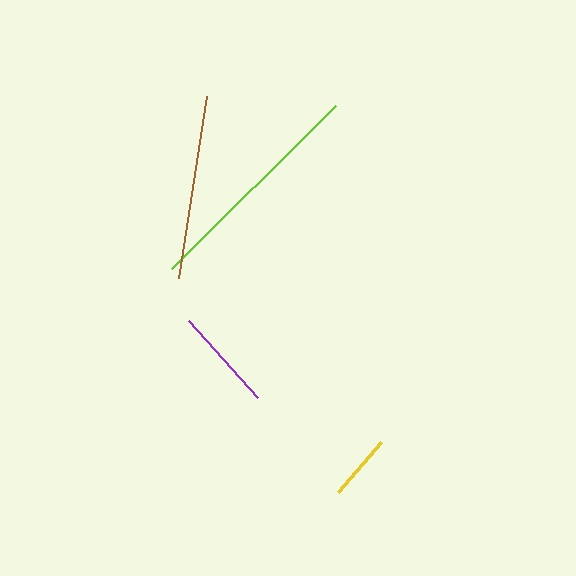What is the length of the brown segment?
The brown segment is approximately 185 pixels long.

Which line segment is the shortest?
The yellow line is the shortest at approximately 65 pixels.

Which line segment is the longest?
The lime line is the longest at approximately 231 pixels.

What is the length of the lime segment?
The lime segment is approximately 231 pixels long.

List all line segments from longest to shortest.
From longest to shortest: lime, brown, purple, yellow.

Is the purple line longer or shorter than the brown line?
The brown line is longer than the purple line.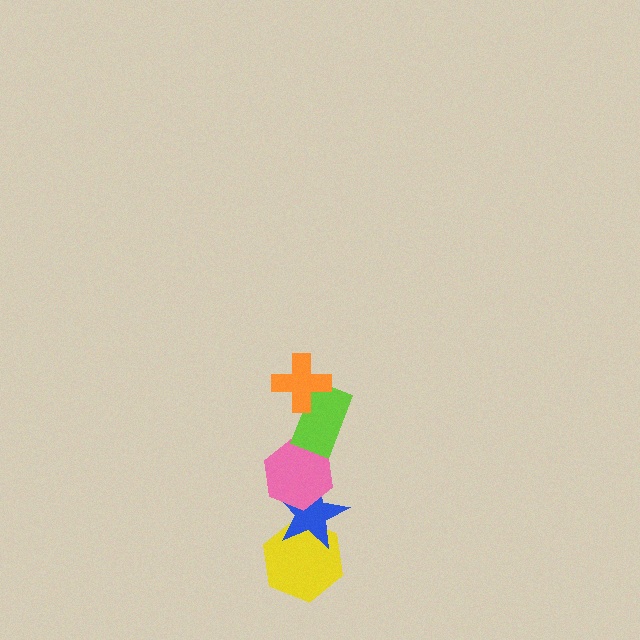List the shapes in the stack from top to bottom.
From top to bottom: the orange cross, the lime rectangle, the pink hexagon, the blue star, the yellow hexagon.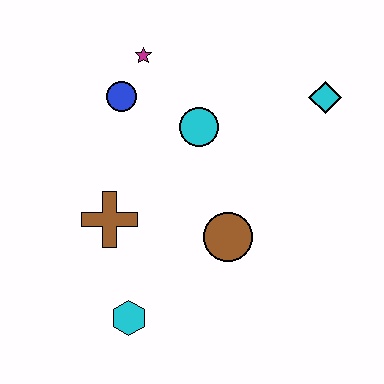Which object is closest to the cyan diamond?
The cyan circle is closest to the cyan diamond.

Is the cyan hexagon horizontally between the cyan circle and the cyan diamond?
No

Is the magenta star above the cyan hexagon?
Yes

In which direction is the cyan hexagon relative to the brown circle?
The cyan hexagon is to the left of the brown circle.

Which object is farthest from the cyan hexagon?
The cyan diamond is farthest from the cyan hexagon.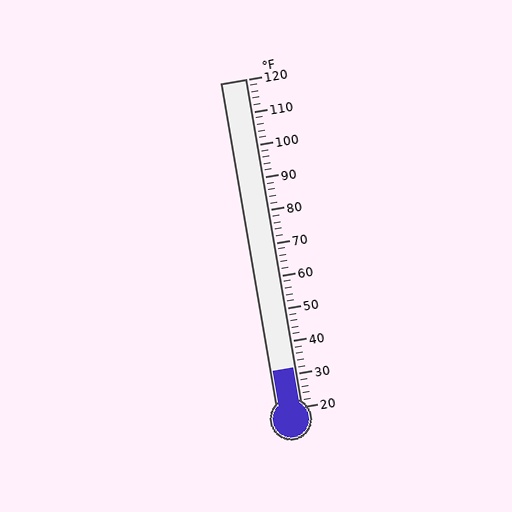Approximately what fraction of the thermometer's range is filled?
The thermometer is filled to approximately 10% of its range.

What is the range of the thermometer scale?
The thermometer scale ranges from 20°F to 120°F.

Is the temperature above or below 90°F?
The temperature is below 90°F.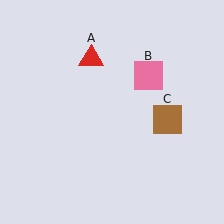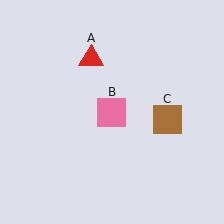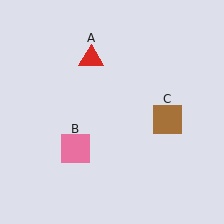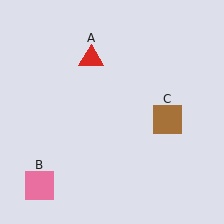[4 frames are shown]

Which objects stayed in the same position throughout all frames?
Red triangle (object A) and brown square (object C) remained stationary.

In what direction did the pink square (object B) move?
The pink square (object B) moved down and to the left.